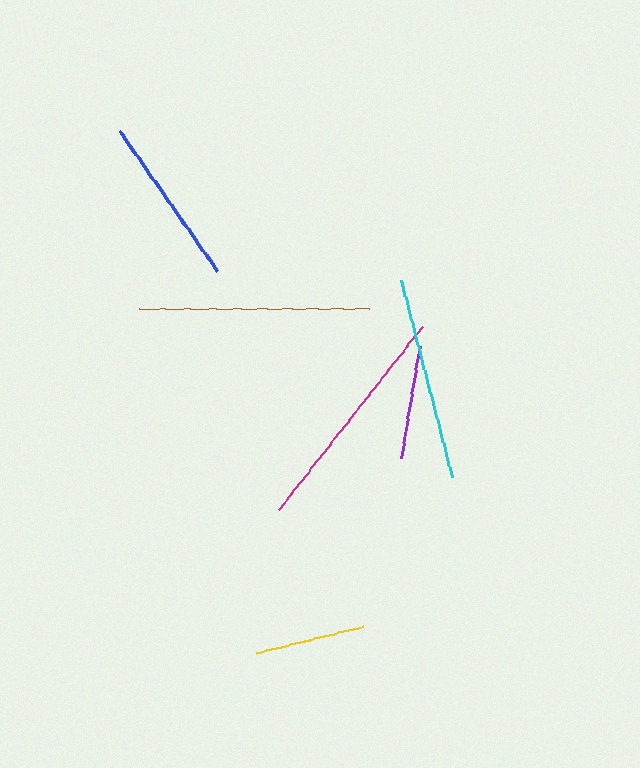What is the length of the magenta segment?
The magenta segment is approximately 233 pixels long.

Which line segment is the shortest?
The yellow line is the shortest at approximately 110 pixels.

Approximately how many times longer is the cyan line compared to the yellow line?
The cyan line is approximately 1.9 times the length of the yellow line.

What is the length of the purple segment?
The purple segment is approximately 113 pixels long.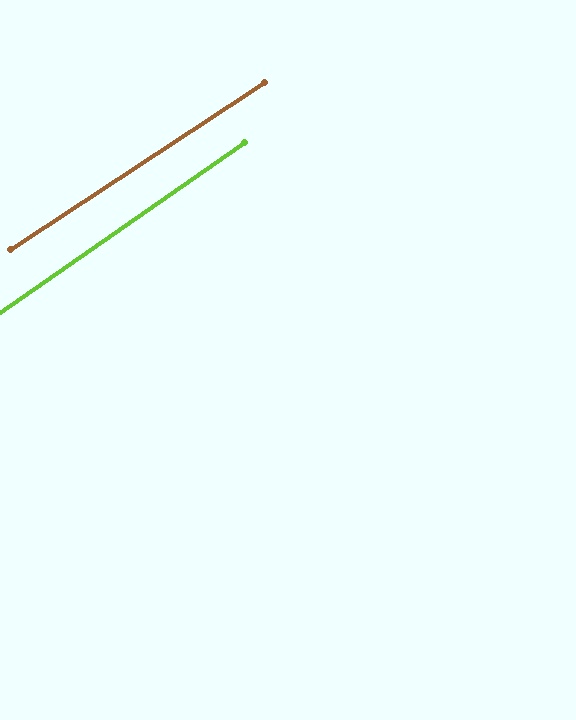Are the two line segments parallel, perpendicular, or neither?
Parallel — their directions differ by only 1.5°.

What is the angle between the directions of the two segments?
Approximately 1 degree.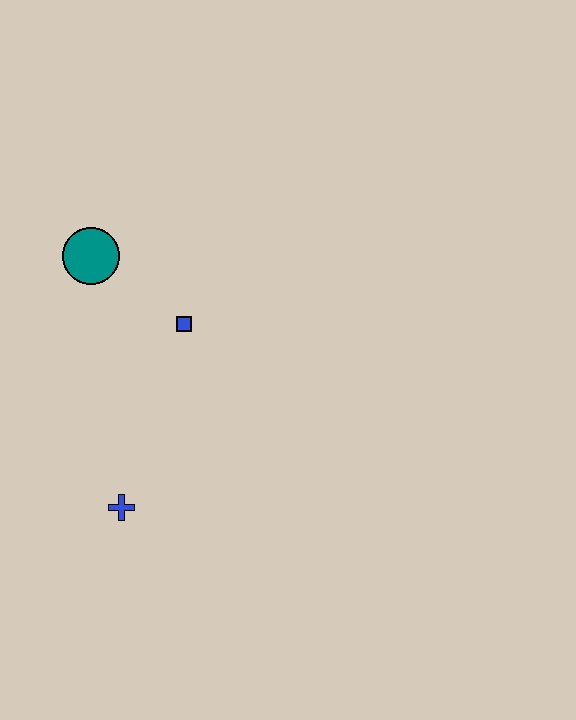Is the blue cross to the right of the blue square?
No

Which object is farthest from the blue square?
The blue cross is farthest from the blue square.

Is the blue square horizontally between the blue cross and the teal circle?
No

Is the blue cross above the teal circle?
No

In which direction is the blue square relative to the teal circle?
The blue square is to the right of the teal circle.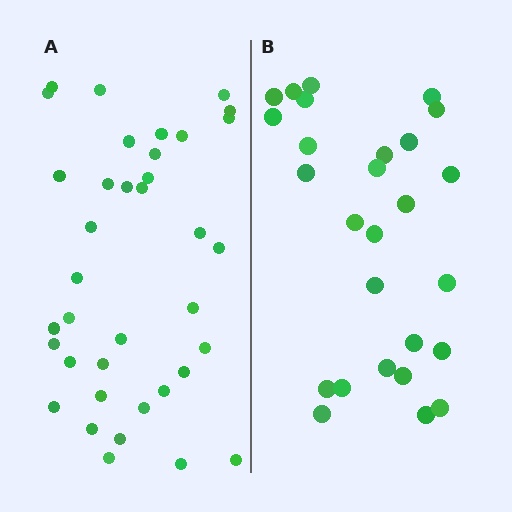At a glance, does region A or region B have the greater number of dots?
Region A (the left region) has more dots.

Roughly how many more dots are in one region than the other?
Region A has roughly 10 or so more dots than region B.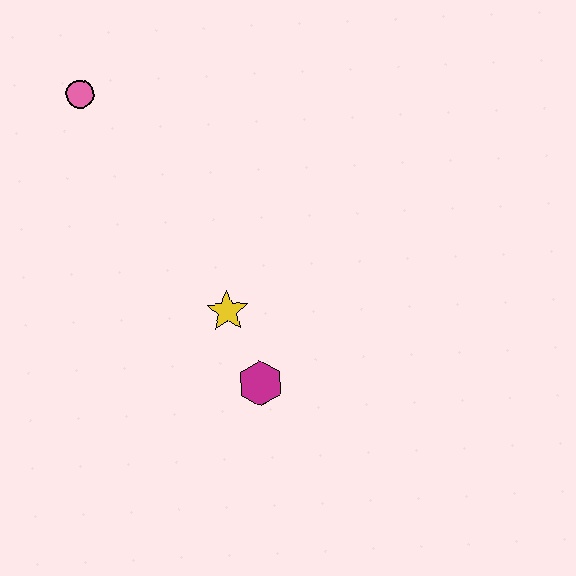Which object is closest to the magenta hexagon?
The yellow star is closest to the magenta hexagon.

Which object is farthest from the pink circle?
The magenta hexagon is farthest from the pink circle.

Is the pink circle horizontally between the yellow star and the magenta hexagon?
No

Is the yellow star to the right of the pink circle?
Yes